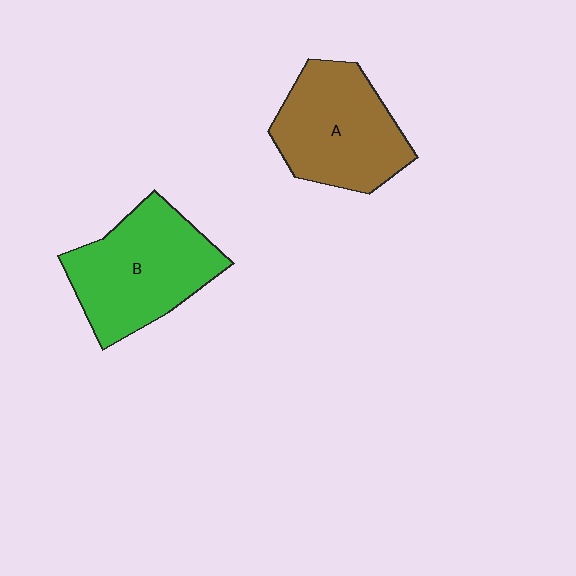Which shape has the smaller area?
Shape A (brown).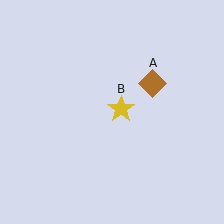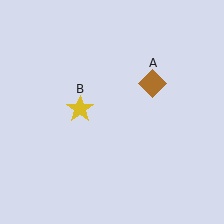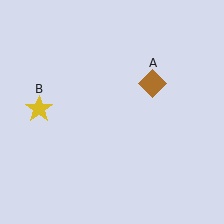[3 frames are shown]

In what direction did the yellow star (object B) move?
The yellow star (object B) moved left.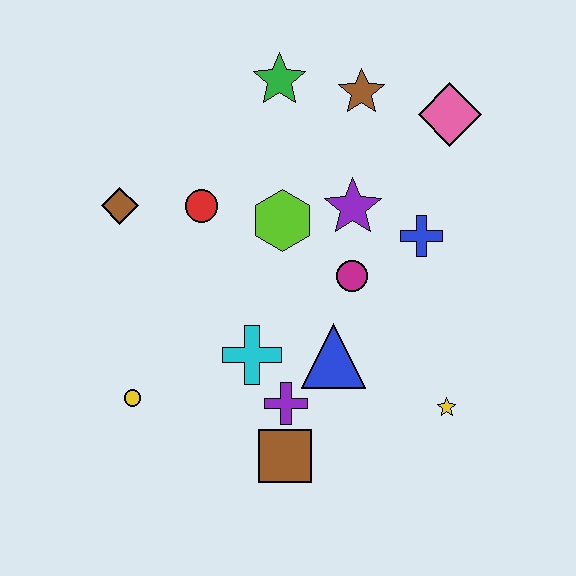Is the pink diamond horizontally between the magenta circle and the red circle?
No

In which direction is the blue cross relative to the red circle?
The blue cross is to the right of the red circle.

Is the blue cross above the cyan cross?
Yes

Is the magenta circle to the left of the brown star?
Yes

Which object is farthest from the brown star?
The yellow circle is farthest from the brown star.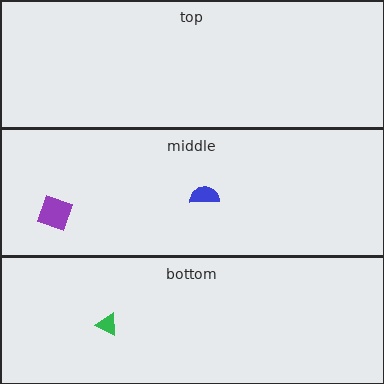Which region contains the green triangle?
The bottom region.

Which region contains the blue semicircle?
The middle region.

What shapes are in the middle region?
The blue semicircle, the purple diamond.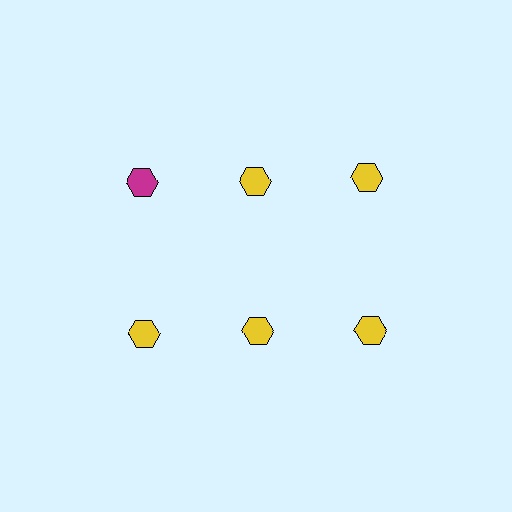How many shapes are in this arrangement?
There are 6 shapes arranged in a grid pattern.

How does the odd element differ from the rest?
It has a different color: magenta instead of yellow.